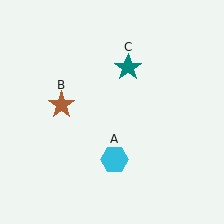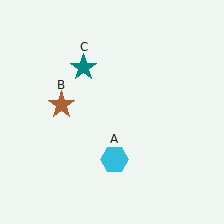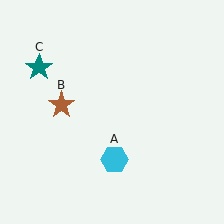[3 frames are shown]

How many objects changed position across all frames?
1 object changed position: teal star (object C).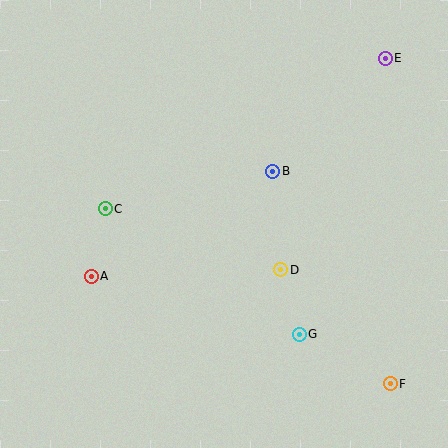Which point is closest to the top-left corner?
Point C is closest to the top-left corner.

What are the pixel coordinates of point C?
Point C is at (105, 209).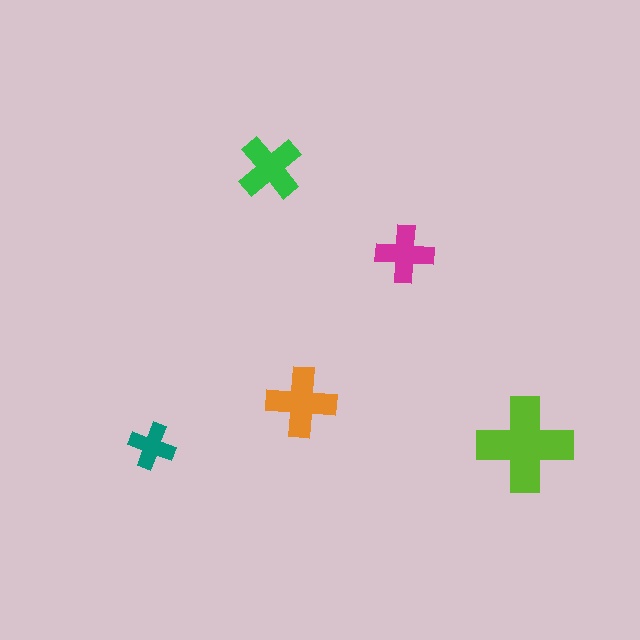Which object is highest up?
The green cross is topmost.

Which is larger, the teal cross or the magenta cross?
The magenta one.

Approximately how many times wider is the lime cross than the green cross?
About 1.5 times wider.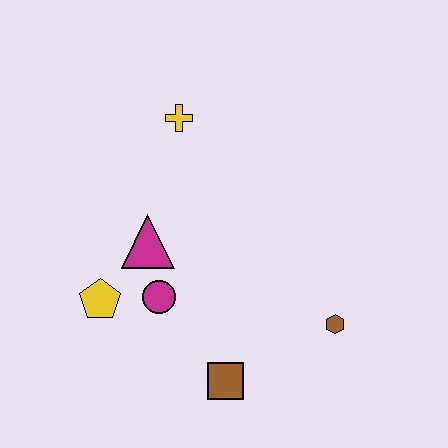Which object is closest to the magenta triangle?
The magenta circle is closest to the magenta triangle.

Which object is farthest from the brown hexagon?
The yellow cross is farthest from the brown hexagon.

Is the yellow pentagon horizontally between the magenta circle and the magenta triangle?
No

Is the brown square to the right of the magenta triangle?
Yes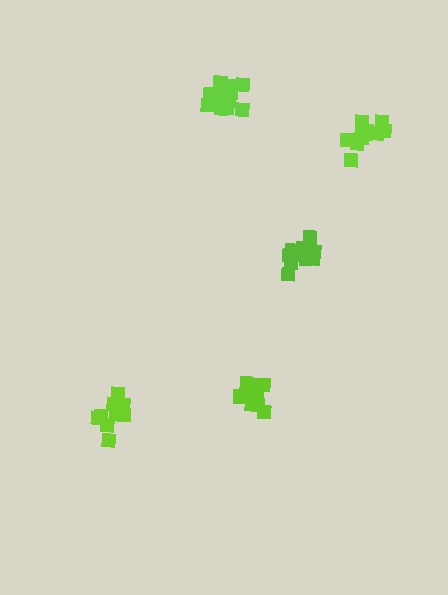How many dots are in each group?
Group 1: 11 dots, Group 2: 13 dots, Group 3: 14 dots, Group 4: 11 dots, Group 5: 11 dots (60 total).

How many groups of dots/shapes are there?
There are 5 groups.